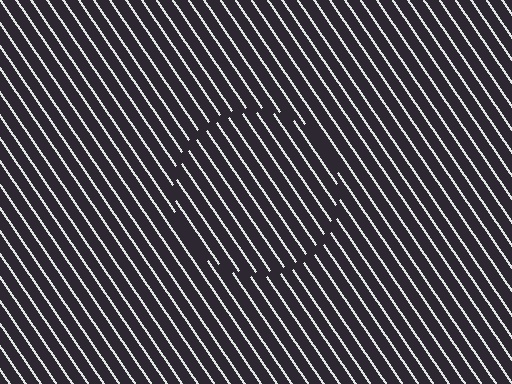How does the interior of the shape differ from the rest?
The interior of the shape contains the same grating, shifted by half a period — the contour is defined by the phase discontinuity where line-ends from the inner and outer gratings abut.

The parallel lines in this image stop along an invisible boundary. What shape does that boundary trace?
An illusory circle. The interior of the shape contains the same grating, shifted by half a period — the contour is defined by the phase discontinuity where line-ends from the inner and outer gratings abut.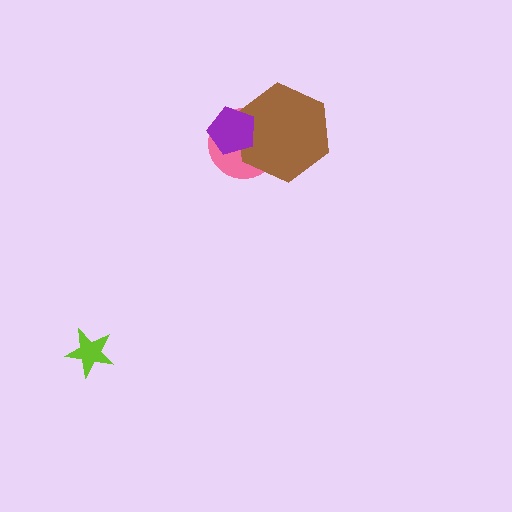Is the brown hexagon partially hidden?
Yes, it is partially covered by another shape.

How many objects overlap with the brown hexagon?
2 objects overlap with the brown hexagon.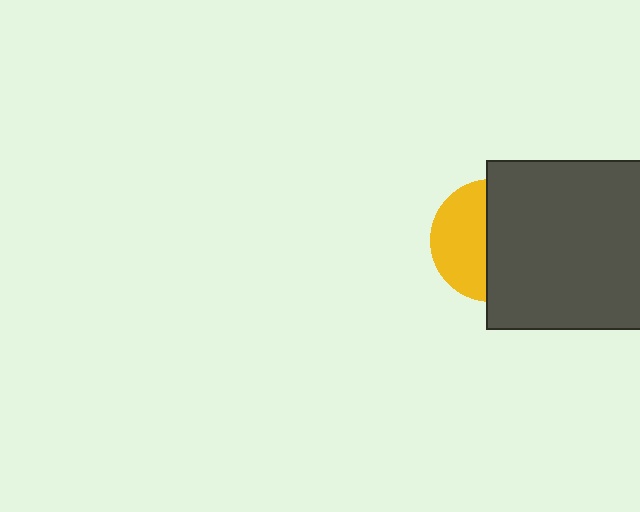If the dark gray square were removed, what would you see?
You would see the complete yellow circle.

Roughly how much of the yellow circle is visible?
A small part of it is visible (roughly 44%).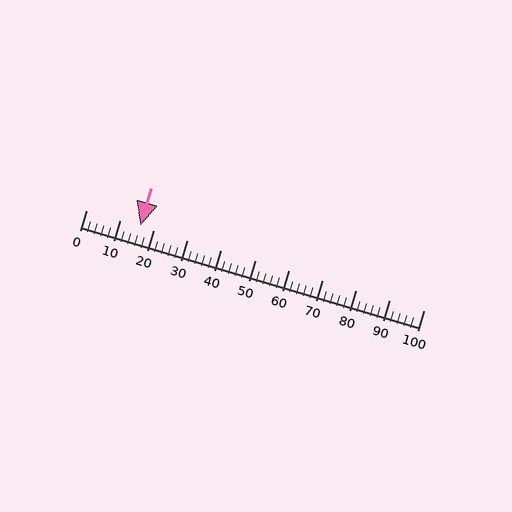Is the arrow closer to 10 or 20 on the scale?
The arrow is closer to 20.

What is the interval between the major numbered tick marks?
The major tick marks are spaced 10 units apart.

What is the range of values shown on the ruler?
The ruler shows values from 0 to 100.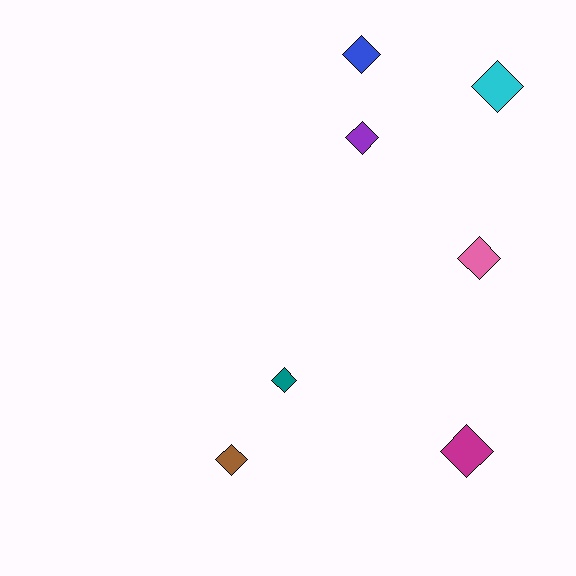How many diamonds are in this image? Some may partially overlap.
There are 7 diamonds.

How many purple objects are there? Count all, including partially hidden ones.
There is 1 purple object.